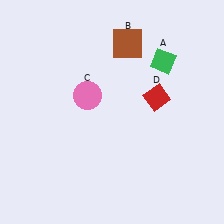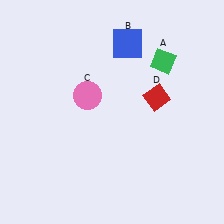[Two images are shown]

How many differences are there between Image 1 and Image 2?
There is 1 difference between the two images.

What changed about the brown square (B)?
In Image 1, B is brown. In Image 2, it changed to blue.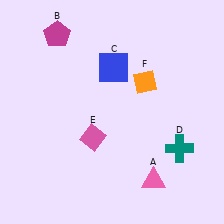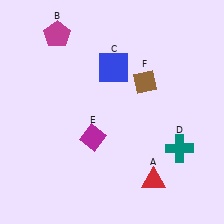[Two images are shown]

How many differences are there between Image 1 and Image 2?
There are 3 differences between the two images.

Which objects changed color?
A changed from pink to red. E changed from pink to magenta. F changed from orange to brown.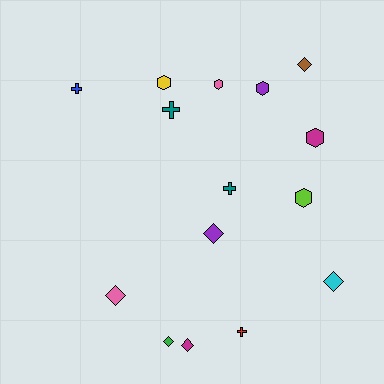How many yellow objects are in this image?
There is 1 yellow object.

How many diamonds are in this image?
There are 6 diamonds.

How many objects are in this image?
There are 15 objects.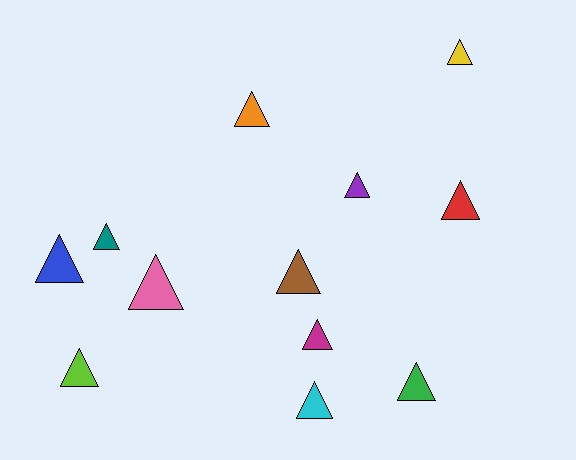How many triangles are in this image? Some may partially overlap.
There are 12 triangles.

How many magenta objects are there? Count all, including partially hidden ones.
There is 1 magenta object.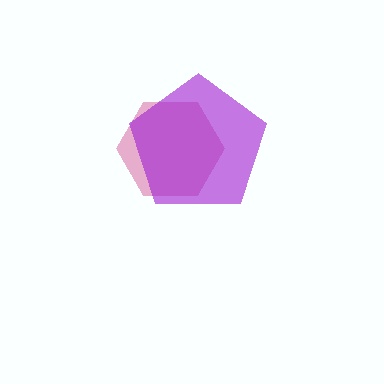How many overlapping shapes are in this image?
There are 2 overlapping shapes in the image.